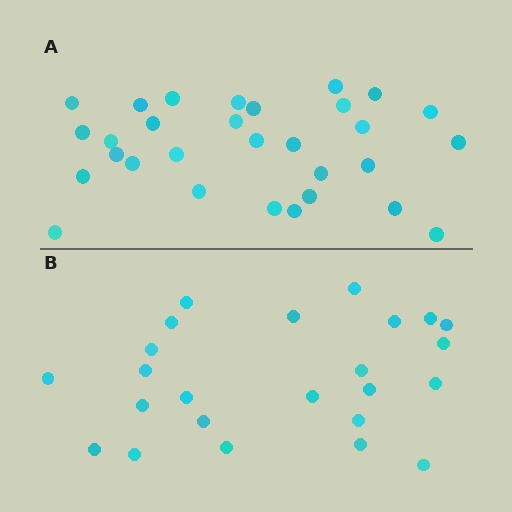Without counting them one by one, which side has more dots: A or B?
Region A (the top region) has more dots.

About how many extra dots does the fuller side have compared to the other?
Region A has about 6 more dots than region B.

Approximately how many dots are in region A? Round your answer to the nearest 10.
About 30 dots.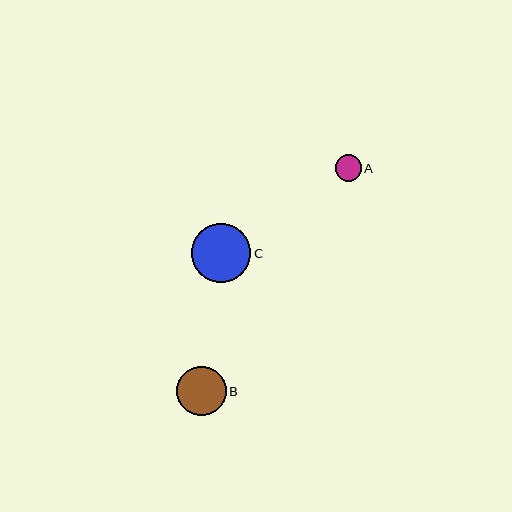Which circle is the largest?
Circle C is the largest with a size of approximately 59 pixels.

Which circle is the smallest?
Circle A is the smallest with a size of approximately 26 pixels.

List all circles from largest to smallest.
From largest to smallest: C, B, A.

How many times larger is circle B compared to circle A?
Circle B is approximately 1.9 times the size of circle A.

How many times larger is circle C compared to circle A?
Circle C is approximately 2.3 times the size of circle A.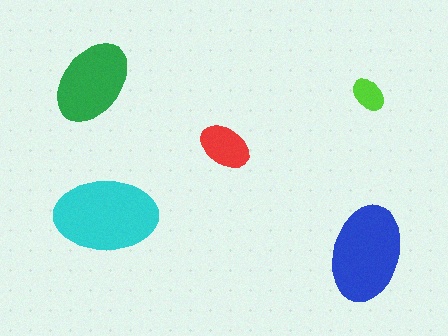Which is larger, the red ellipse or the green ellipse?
The green one.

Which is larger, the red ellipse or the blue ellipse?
The blue one.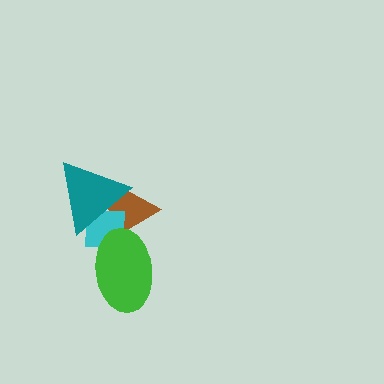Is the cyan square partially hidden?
Yes, it is partially covered by another shape.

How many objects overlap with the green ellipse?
2 objects overlap with the green ellipse.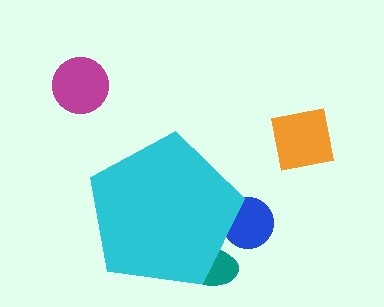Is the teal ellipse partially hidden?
Yes, the teal ellipse is partially hidden behind the cyan pentagon.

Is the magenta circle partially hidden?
No, the magenta circle is fully visible.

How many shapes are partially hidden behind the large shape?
2 shapes are partially hidden.